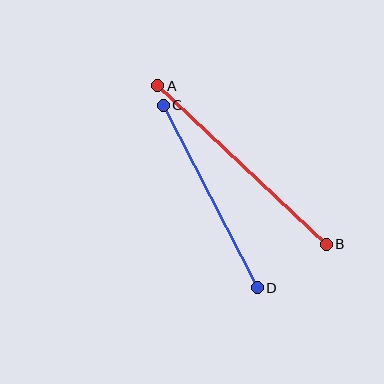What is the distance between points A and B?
The distance is approximately 231 pixels.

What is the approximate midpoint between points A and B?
The midpoint is at approximately (242, 165) pixels.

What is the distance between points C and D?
The distance is approximately 206 pixels.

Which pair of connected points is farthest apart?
Points A and B are farthest apart.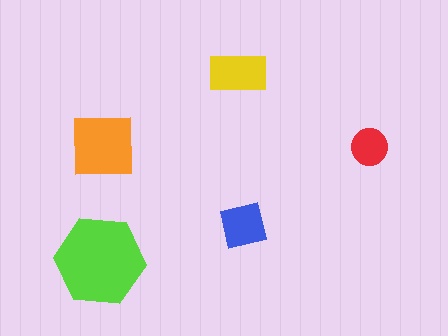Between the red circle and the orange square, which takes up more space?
The orange square.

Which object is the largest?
The lime hexagon.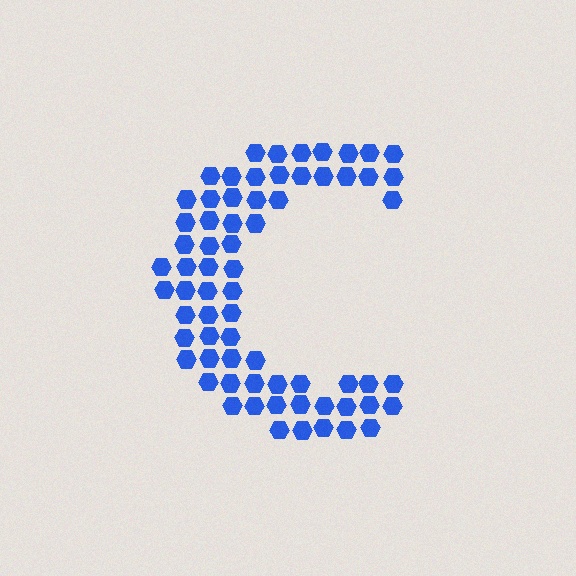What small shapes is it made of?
It is made of small hexagons.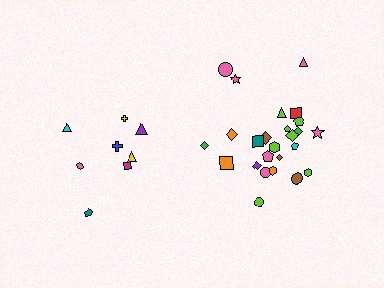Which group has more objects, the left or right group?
The right group.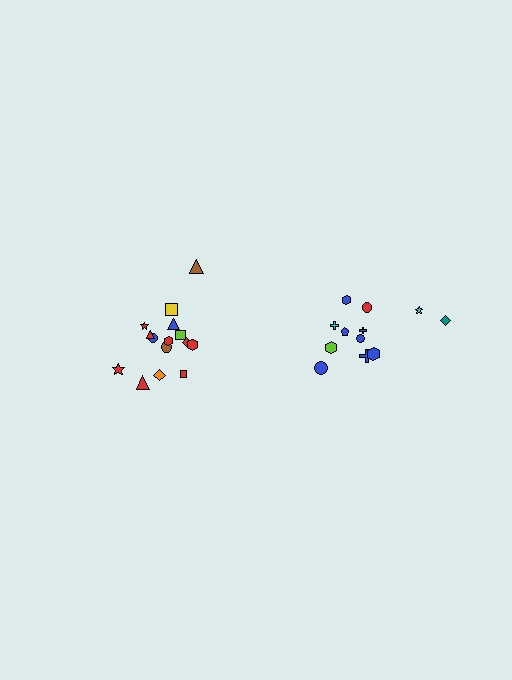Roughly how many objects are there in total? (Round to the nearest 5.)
Roughly 25 objects in total.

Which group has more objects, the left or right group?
The left group.